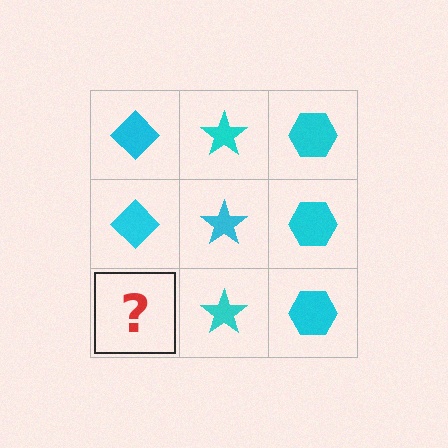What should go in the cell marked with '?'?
The missing cell should contain a cyan diamond.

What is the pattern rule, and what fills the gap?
The rule is that each column has a consistent shape. The gap should be filled with a cyan diamond.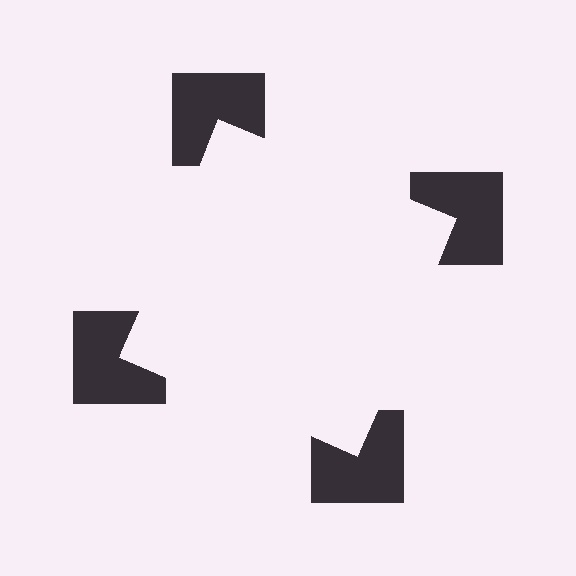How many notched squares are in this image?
There are 4 — one at each vertex of the illusory square.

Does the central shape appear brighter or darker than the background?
It typically appears slightly brighter than the background, even though no actual brightness change is drawn.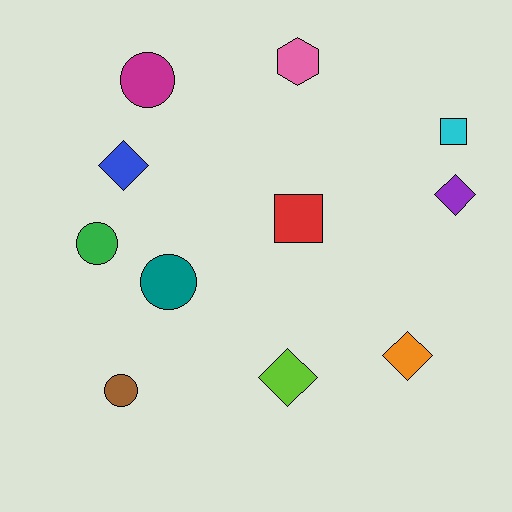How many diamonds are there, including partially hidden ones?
There are 4 diamonds.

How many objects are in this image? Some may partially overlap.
There are 11 objects.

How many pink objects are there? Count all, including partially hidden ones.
There is 1 pink object.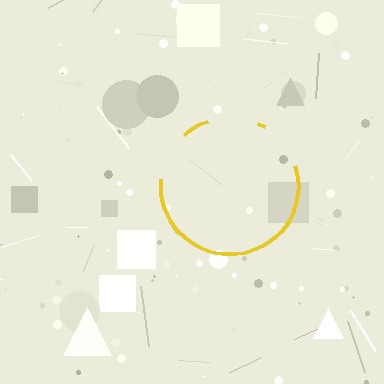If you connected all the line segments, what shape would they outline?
They would outline a circle.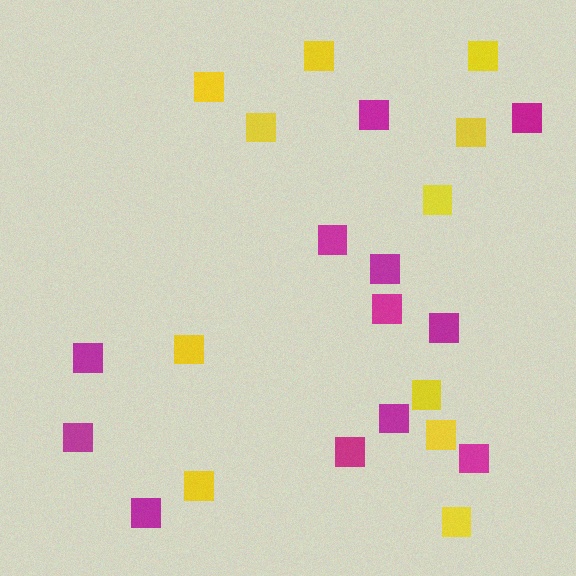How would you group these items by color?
There are 2 groups: one group of yellow squares (11) and one group of magenta squares (12).